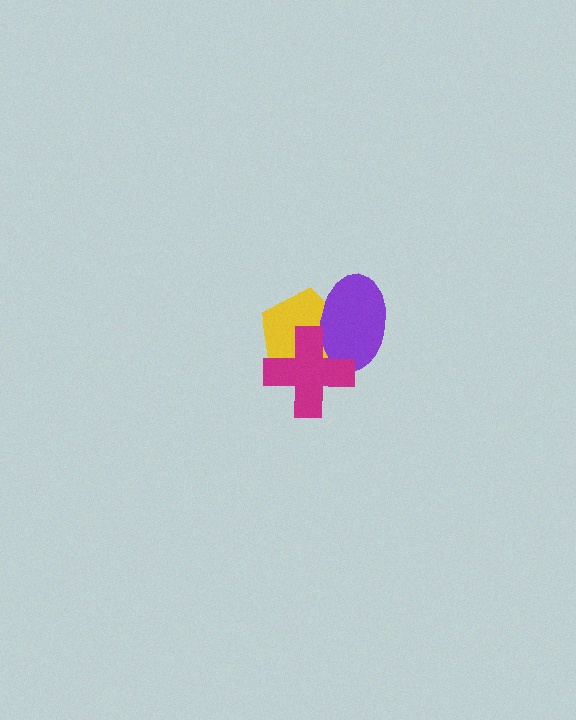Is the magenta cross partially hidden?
No, no other shape covers it.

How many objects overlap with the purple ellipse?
2 objects overlap with the purple ellipse.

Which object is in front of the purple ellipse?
The magenta cross is in front of the purple ellipse.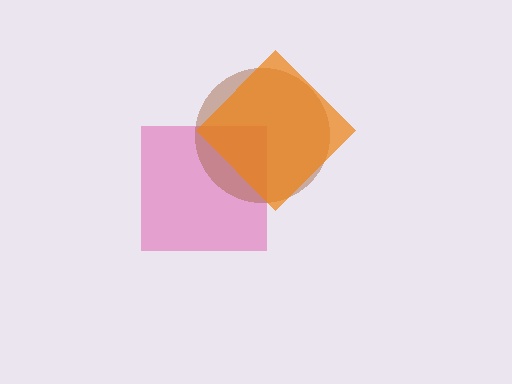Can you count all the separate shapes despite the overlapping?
Yes, there are 3 separate shapes.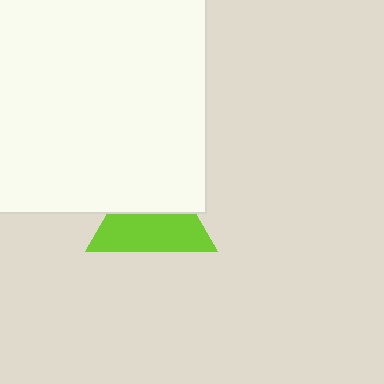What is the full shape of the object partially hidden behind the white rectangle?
The partially hidden object is a lime triangle.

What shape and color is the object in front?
The object in front is a white rectangle.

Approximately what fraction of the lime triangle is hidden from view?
Roughly 45% of the lime triangle is hidden behind the white rectangle.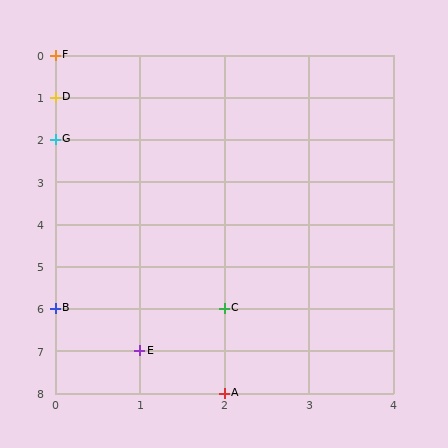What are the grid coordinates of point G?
Point G is at grid coordinates (0, 2).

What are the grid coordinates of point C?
Point C is at grid coordinates (2, 6).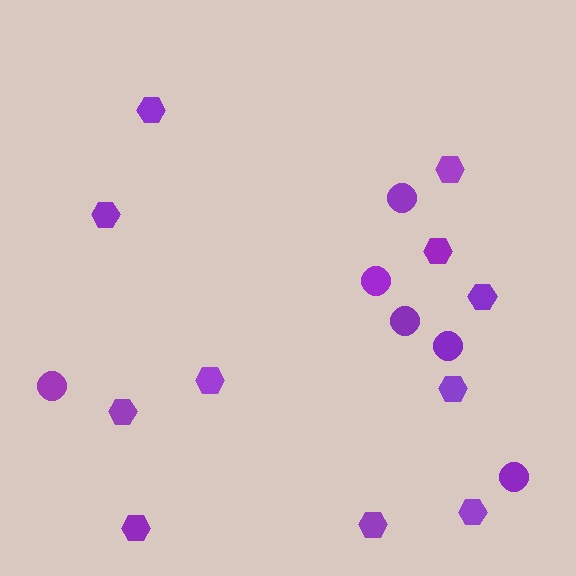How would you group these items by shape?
There are 2 groups: one group of hexagons (11) and one group of circles (6).